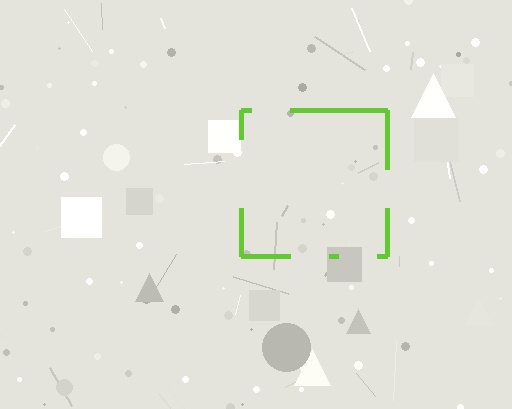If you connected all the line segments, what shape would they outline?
They would outline a square.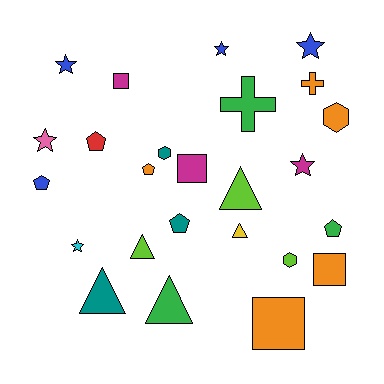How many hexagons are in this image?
There are 3 hexagons.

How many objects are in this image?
There are 25 objects.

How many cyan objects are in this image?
There is 1 cyan object.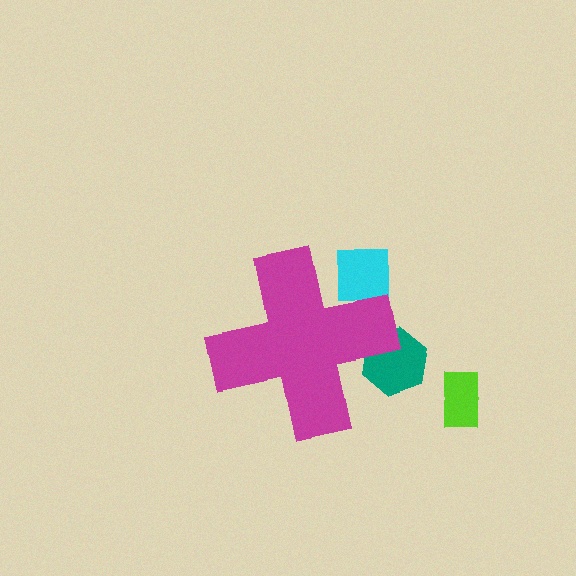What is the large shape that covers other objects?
A magenta cross.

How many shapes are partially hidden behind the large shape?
2 shapes are partially hidden.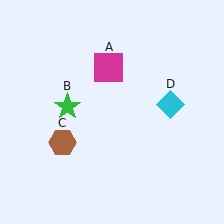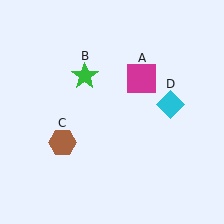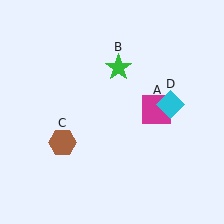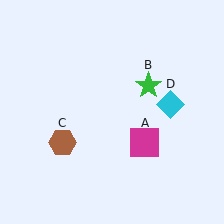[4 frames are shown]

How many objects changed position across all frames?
2 objects changed position: magenta square (object A), green star (object B).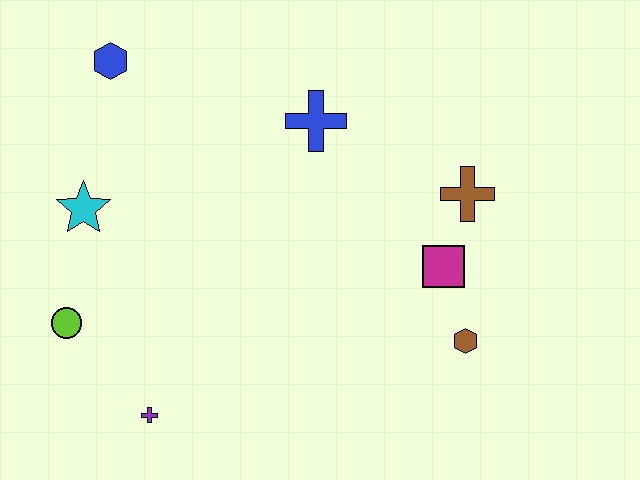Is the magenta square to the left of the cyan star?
No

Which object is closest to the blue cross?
The brown cross is closest to the blue cross.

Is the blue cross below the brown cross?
No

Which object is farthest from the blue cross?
The purple cross is farthest from the blue cross.